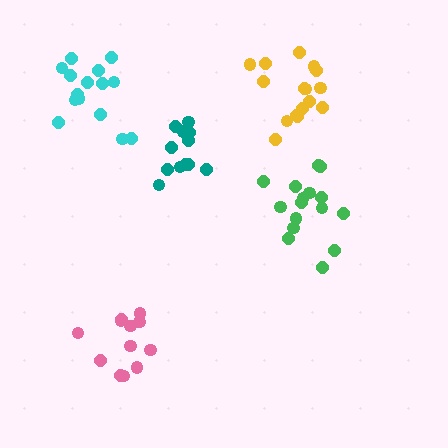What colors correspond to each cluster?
The clusters are colored: teal, cyan, yellow, pink, green.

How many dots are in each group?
Group 1: 12 dots, Group 2: 15 dots, Group 3: 16 dots, Group 4: 12 dots, Group 5: 16 dots (71 total).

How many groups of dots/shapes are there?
There are 5 groups.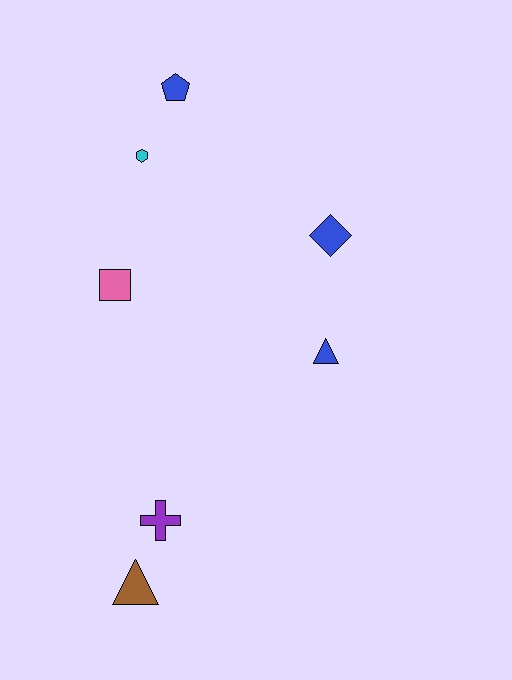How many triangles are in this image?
There are 2 triangles.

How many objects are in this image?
There are 7 objects.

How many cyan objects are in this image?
There is 1 cyan object.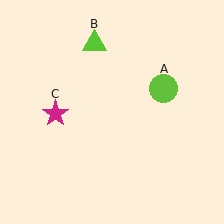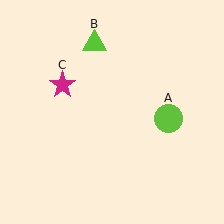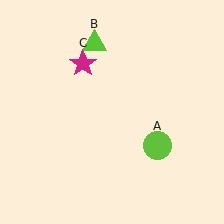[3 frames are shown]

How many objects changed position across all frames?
2 objects changed position: lime circle (object A), magenta star (object C).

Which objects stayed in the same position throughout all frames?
Lime triangle (object B) remained stationary.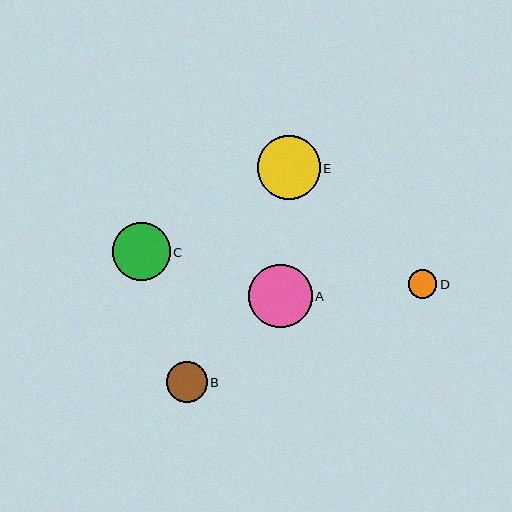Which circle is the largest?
Circle A is the largest with a size of approximately 63 pixels.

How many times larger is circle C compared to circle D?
Circle C is approximately 2.0 times the size of circle D.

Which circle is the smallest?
Circle D is the smallest with a size of approximately 29 pixels.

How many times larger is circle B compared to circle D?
Circle B is approximately 1.4 times the size of circle D.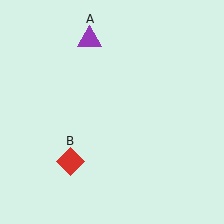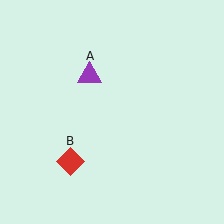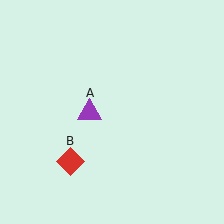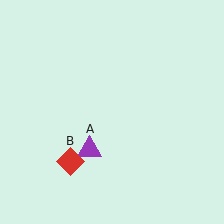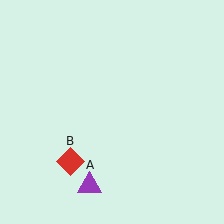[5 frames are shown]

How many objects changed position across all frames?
1 object changed position: purple triangle (object A).